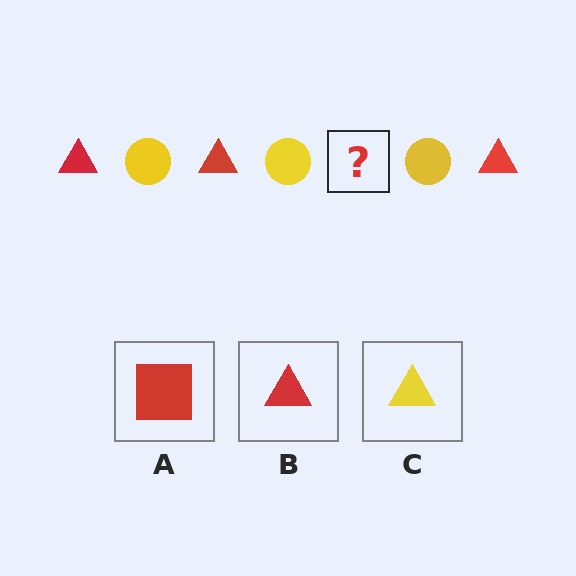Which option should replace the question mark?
Option B.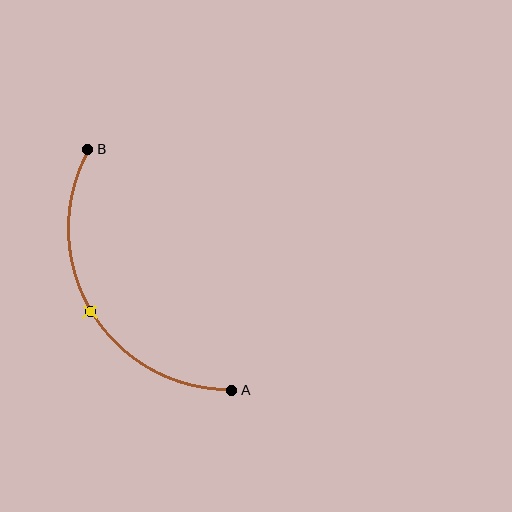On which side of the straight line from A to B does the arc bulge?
The arc bulges to the left of the straight line connecting A and B.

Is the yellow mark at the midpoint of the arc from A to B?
Yes. The yellow mark lies on the arc at equal arc-length from both A and B — it is the arc midpoint.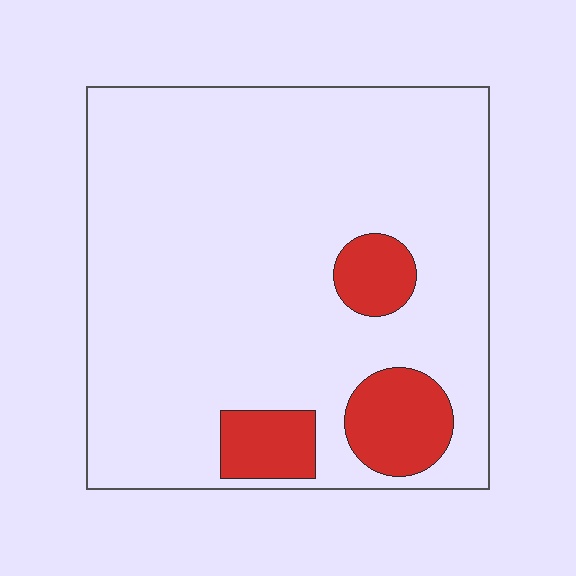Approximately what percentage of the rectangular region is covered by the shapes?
Approximately 15%.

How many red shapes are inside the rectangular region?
3.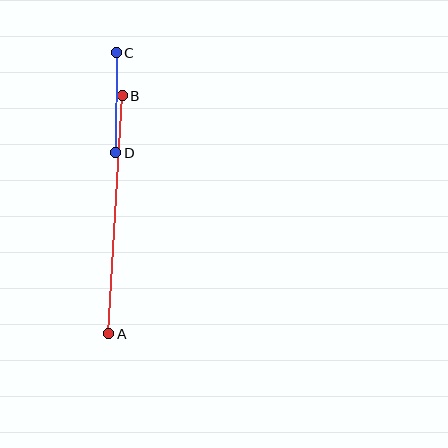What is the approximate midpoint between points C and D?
The midpoint is at approximately (116, 103) pixels.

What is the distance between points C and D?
The distance is approximately 100 pixels.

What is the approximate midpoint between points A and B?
The midpoint is at approximately (115, 215) pixels.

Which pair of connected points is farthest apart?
Points A and B are farthest apart.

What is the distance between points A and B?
The distance is approximately 238 pixels.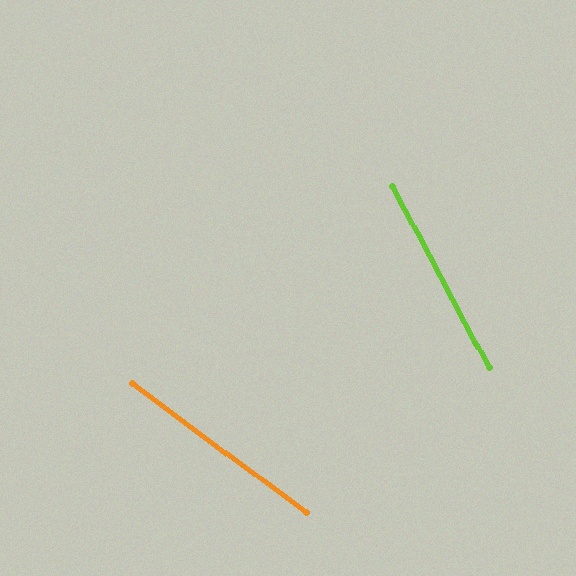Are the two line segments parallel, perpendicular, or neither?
Neither parallel nor perpendicular — they differ by about 25°.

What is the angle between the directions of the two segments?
Approximately 25 degrees.